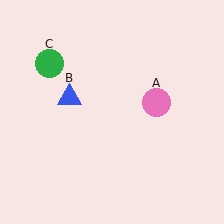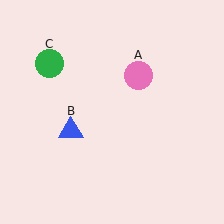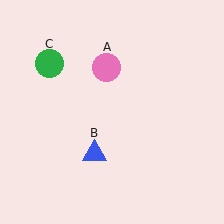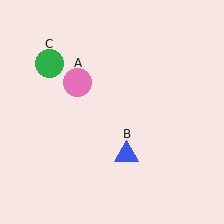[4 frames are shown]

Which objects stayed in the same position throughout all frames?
Green circle (object C) remained stationary.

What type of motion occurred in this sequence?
The pink circle (object A), blue triangle (object B) rotated counterclockwise around the center of the scene.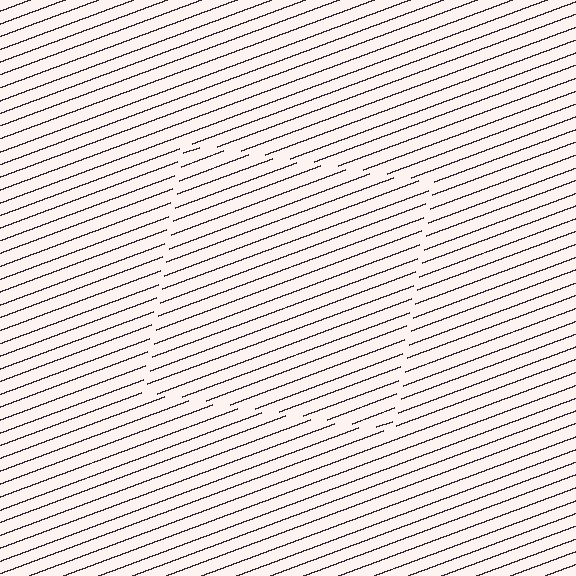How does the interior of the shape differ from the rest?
The interior of the shape contains the same grating, shifted by half a period — the contour is defined by the phase discontinuity where line-ends from the inner and outer gratings abut.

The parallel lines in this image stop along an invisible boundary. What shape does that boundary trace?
An illusory square. The interior of the shape contains the same grating, shifted by half a period — the contour is defined by the phase discontinuity where line-ends from the inner and outer gratings abut.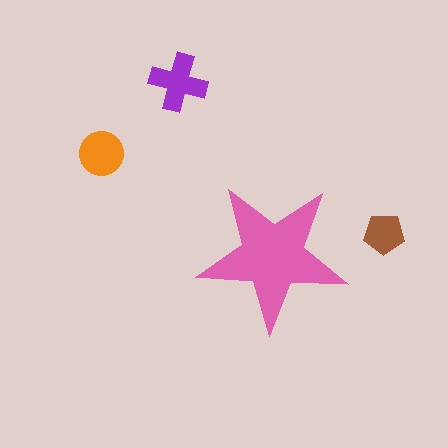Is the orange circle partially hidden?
No, the orange circle is fully visible.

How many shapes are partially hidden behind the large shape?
0 shapes are partially hidden.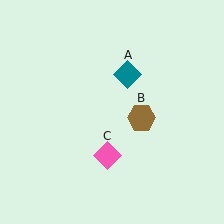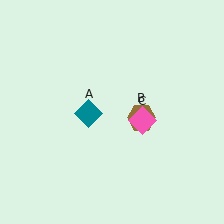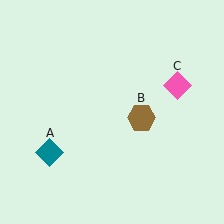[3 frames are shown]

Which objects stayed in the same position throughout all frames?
Brown hexagon (object B) remained stationary.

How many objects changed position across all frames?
2 objects changed position: teal diamond (object A), pink diamond (object C).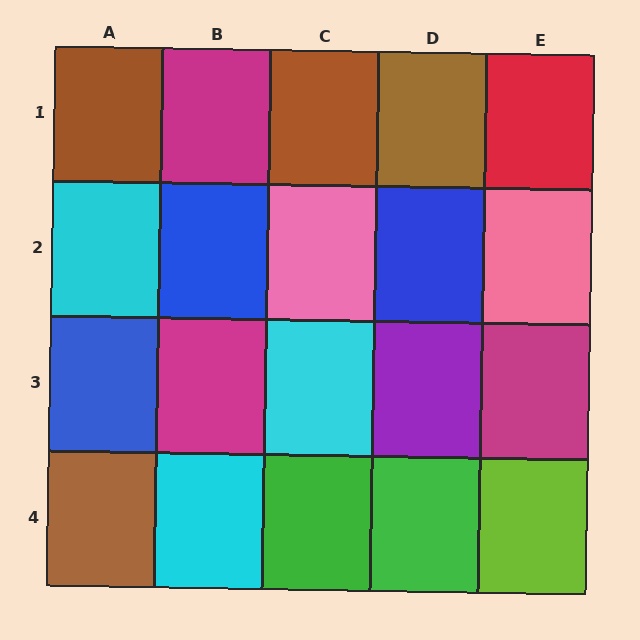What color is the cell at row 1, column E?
Red.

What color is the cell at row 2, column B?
Blue.